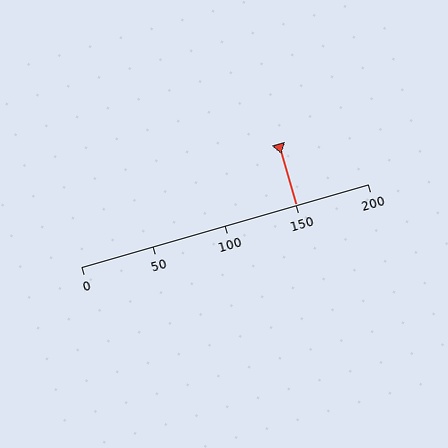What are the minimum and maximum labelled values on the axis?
The axis runs from 0 to 200.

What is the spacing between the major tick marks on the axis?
The major ticks are spaced 50 apart.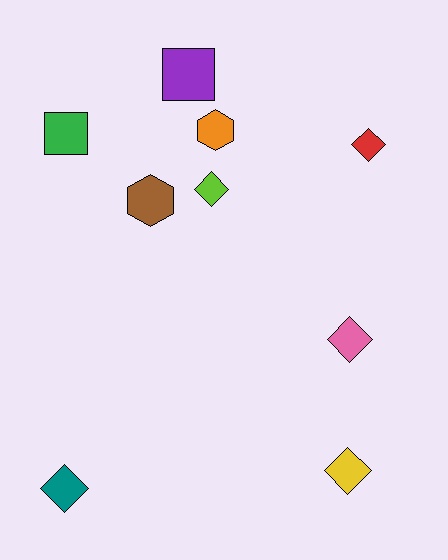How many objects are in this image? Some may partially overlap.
There are 9 objects.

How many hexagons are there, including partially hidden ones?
There are 2 hexagons.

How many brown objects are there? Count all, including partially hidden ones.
There is 1 brown object.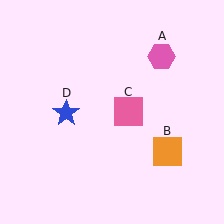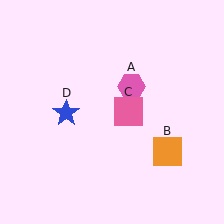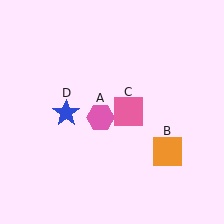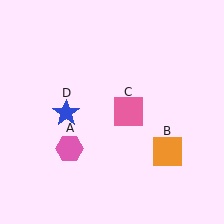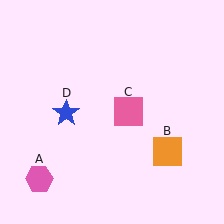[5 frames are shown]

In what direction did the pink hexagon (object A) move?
The pink hexagon (object A) moved down and to the left.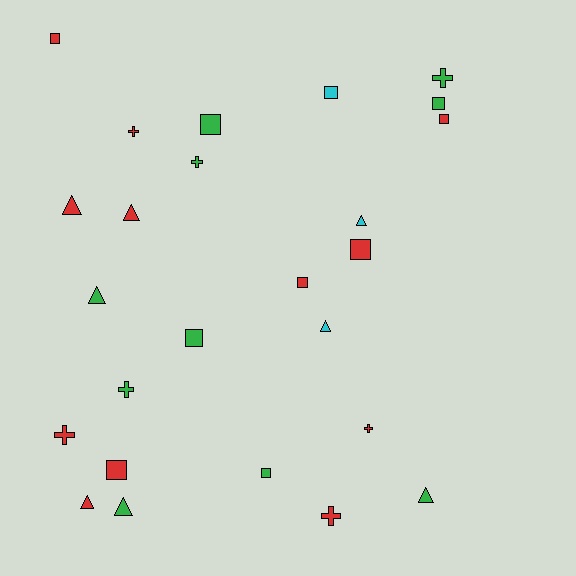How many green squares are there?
There are 4 green squares.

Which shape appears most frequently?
Square, with 10 objects.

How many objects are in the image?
There are 25 objects.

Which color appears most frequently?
Red, with 12 objects.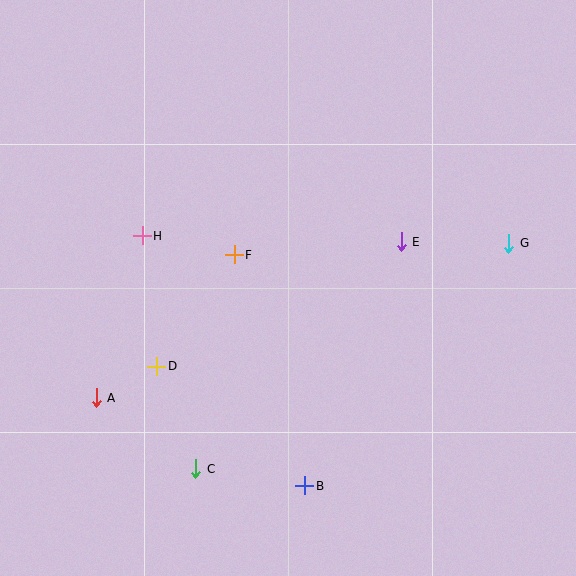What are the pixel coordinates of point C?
Point C is at (196, 469).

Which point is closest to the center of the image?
Point F at (234, 255) is closest to the center.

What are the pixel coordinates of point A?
Point A is at (96, 398).